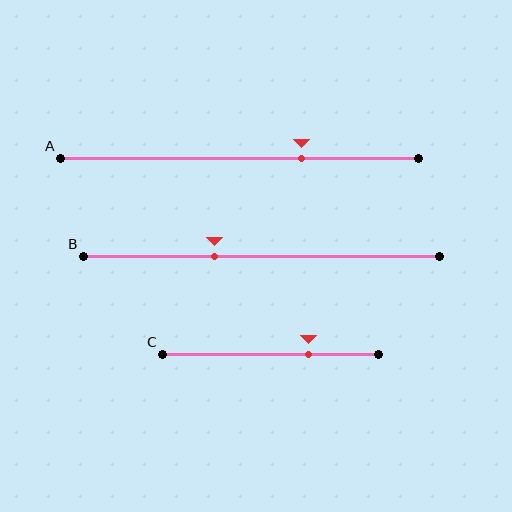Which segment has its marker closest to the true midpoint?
Segment B has its marker closest to the true midpoint.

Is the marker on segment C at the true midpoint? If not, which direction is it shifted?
No, the marker on segment C is shifted to the right by about 18% of the segment length.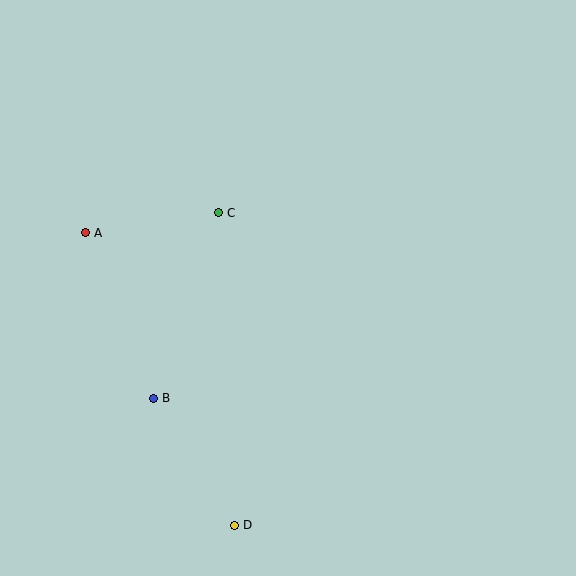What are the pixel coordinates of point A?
Point A is at (86, 233).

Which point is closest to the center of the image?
Point C at (219, 213) is closest to the center.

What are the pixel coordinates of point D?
Point D is at (235, 525).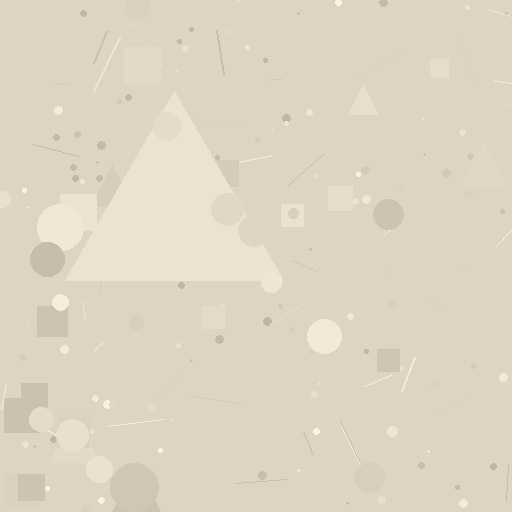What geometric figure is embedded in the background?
A triangle is embedded in the background.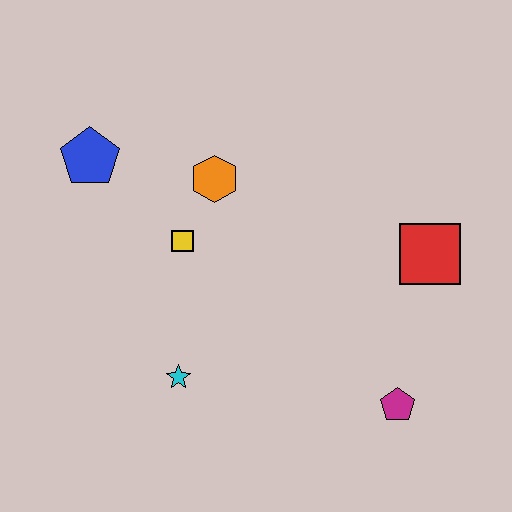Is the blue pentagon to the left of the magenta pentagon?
Yes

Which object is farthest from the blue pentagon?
The magenta pentagon is farthest from the blue pentagon.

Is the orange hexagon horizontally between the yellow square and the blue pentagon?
No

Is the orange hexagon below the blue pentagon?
Yes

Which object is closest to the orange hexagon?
The yellow square is closest to the orange hexagon.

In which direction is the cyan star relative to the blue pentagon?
The cyan star is below the blue pentagon.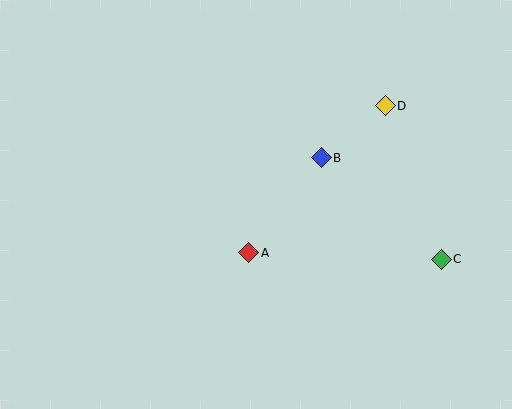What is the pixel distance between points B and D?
The distance between B and D is 82 pixels.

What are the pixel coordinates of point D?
Point D is at (385, 106).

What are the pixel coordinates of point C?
Point C is at (441, 259).